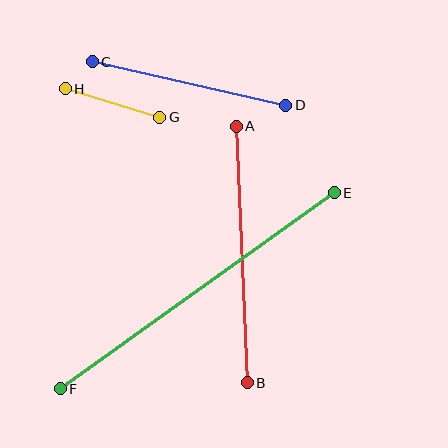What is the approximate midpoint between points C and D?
The midpoint is at approximately (189, 84) pixels.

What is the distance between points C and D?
The distance is approximately 198 pixels.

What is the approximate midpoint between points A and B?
The midpoint is at approximately (242, 255) pixels.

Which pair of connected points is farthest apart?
Points E and F are farthest apart.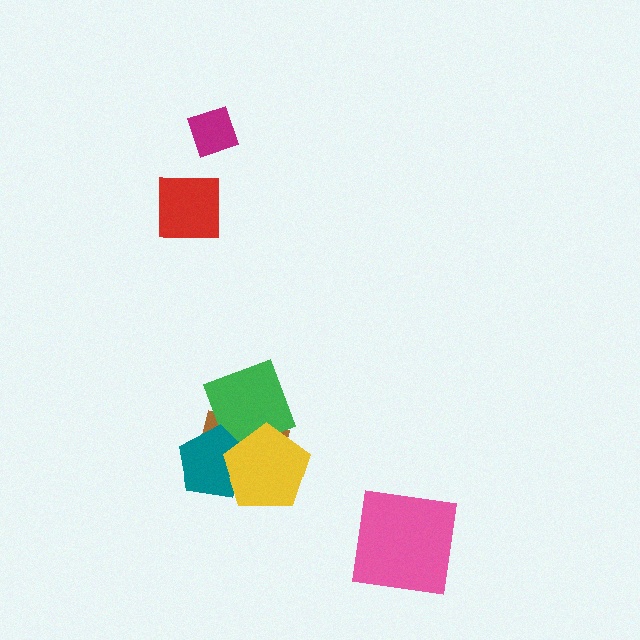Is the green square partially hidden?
Yes, it is partially covered by another shape.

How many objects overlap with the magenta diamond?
0 objects overlap with the magenta diamond.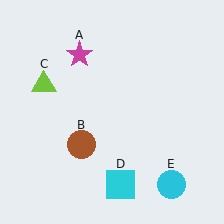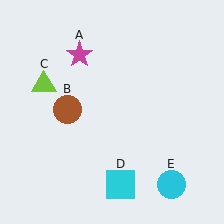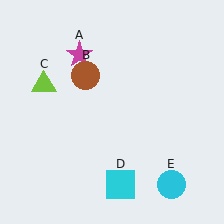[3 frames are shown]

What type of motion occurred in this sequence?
The brown circle (object B) rotated clockwise around the center of the scene.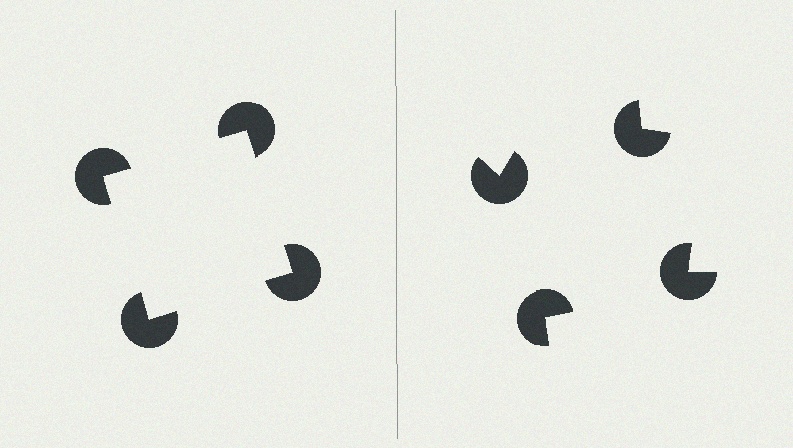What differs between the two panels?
The pac-man discs are positioned identically on both sides; only the wedge orientations differ. On the left they align to a square; on the right they are misaligned.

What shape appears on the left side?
An illusory square.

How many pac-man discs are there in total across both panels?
8 — 4 on each side.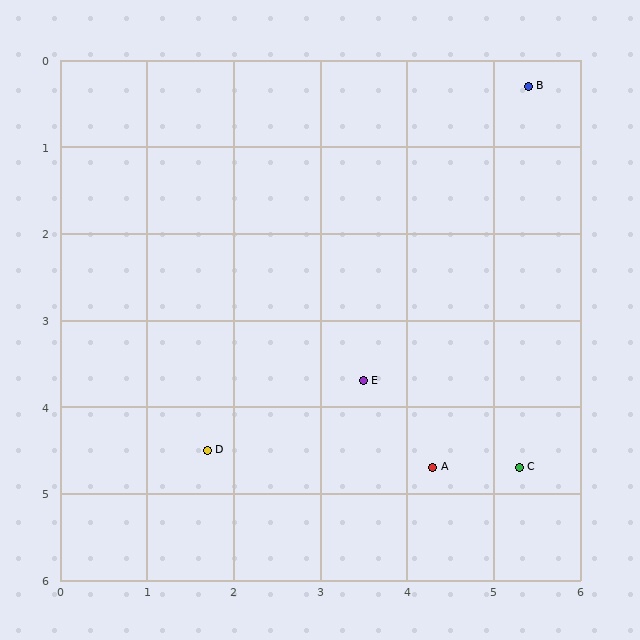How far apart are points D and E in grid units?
Points D and E are about 2.0 grid units apart.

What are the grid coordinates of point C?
Point C is at approximately (5.3, 4.7).